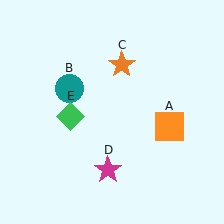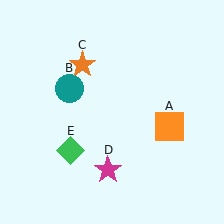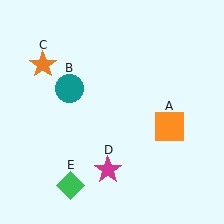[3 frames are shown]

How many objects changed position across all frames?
2 objects changed position: orange star (object C), green diamond (object E).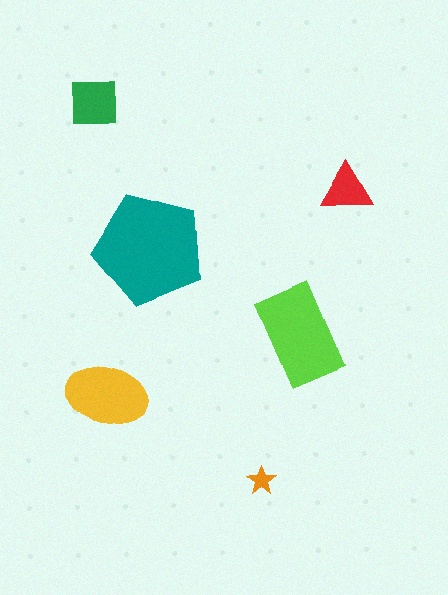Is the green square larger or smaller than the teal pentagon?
Smaller.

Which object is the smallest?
The orange star.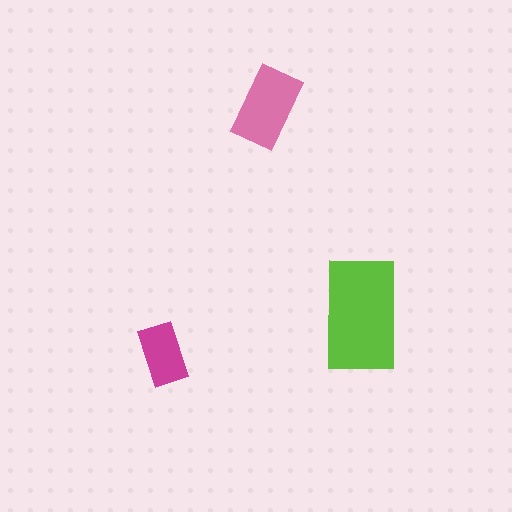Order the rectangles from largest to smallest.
the lime one, the pink one, the magenta one.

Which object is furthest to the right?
The lime rectangle is rightmost.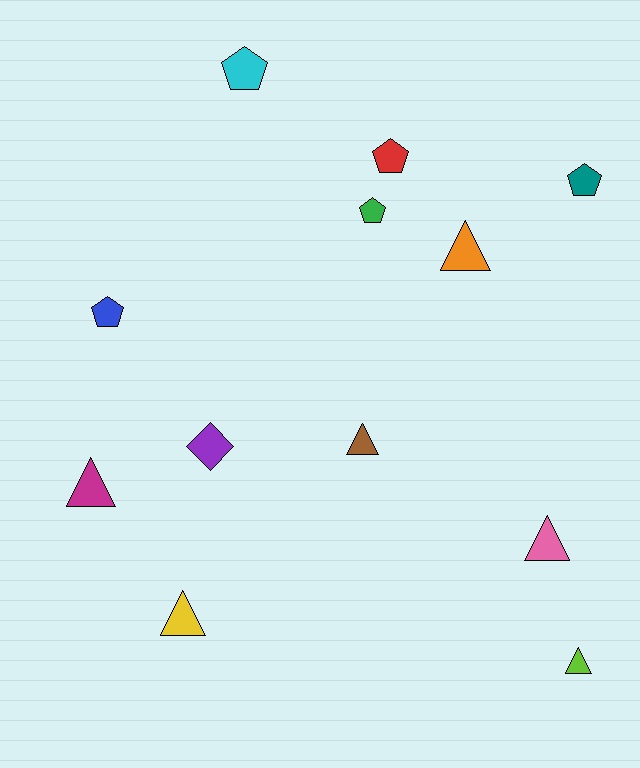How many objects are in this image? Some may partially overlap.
There are 12 objects.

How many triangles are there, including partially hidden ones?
There are 6 triangles.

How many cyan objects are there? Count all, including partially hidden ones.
There is 1 cyan object.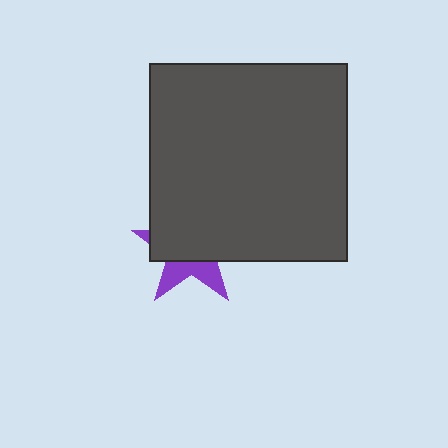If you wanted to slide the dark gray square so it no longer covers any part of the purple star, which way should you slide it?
Slide it up — that is the most direct way to separate the two shapes.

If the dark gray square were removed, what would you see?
You would see the complete purple star.